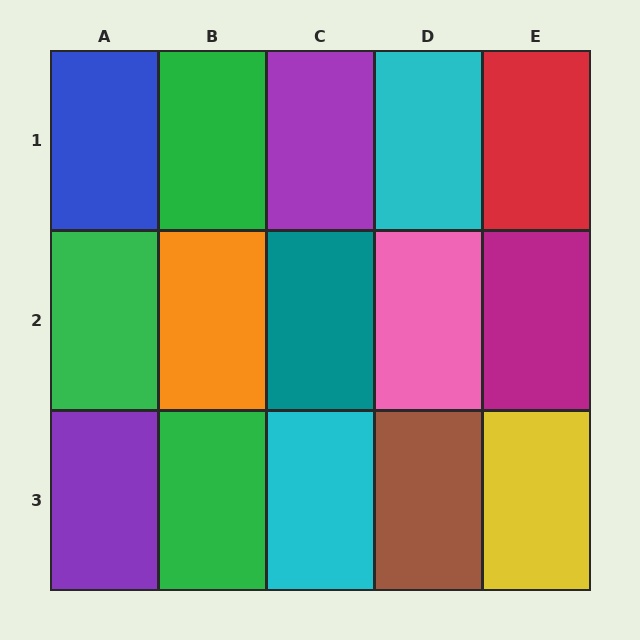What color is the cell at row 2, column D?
Pink.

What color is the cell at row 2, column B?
Orange.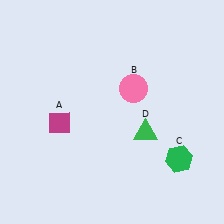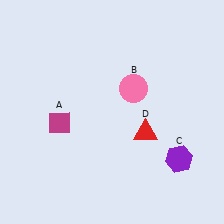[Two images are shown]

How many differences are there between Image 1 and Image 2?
There are 2 differences between the two images.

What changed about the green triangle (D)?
In Image 1, D is green. In Image 2, it changed to red.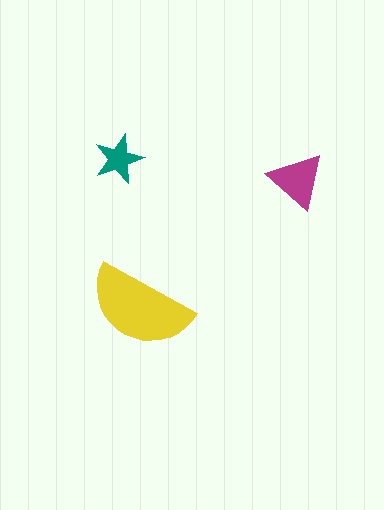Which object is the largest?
The yellow semicircle.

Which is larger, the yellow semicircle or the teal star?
The yellow semicircle.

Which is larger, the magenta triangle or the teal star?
The magenta triangle.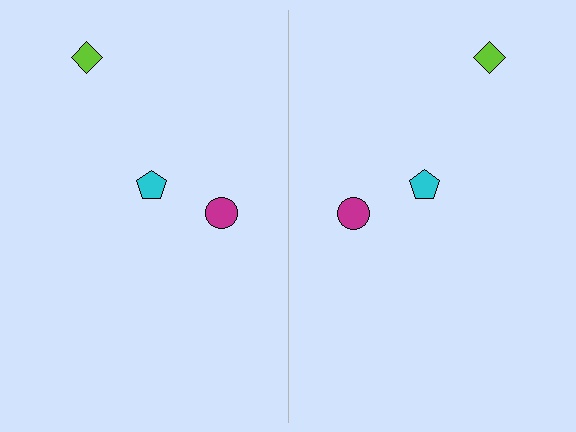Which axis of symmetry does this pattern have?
The pattern has a vertical axis of symmetry running through the center of the image.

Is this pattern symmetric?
Yes, this pattern has bilateral (reflection) symmetry.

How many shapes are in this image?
There are 6 shapes in this image.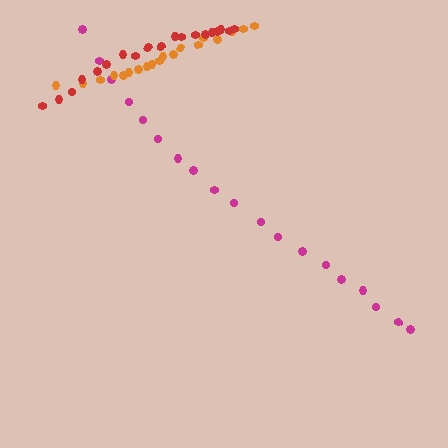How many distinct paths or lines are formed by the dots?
There are 3 distinct paths.